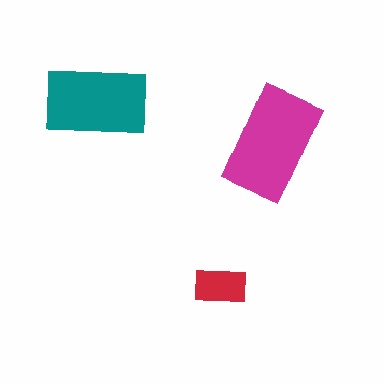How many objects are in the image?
There are 3 objects in the image.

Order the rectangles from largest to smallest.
the magenta one, the teal one, the red one.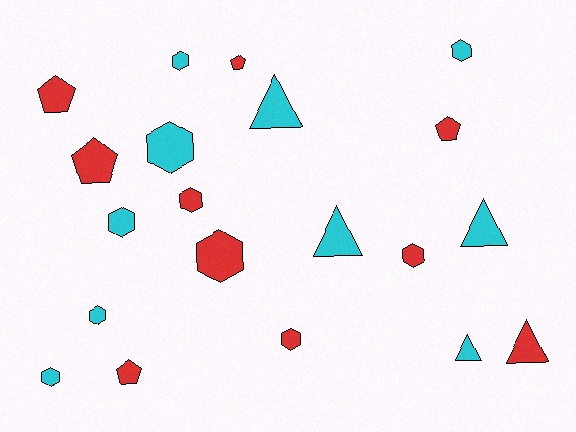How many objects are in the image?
There are 20 objects.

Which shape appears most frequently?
Hexagon, with 10 objects.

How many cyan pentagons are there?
There are no cyan pentagons.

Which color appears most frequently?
Red, with 10 objects.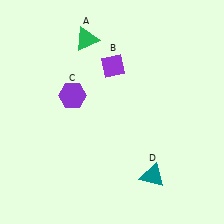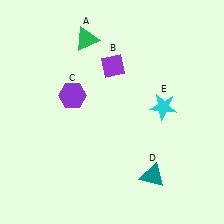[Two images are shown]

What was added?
A cyan star (E) was added in Image 2.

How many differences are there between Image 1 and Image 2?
There is 1 difference between the two images.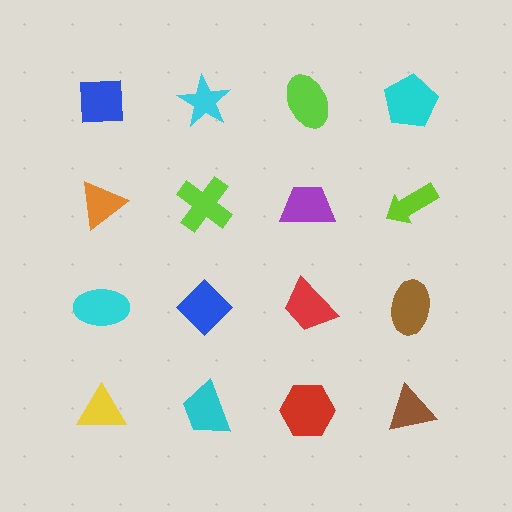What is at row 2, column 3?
A purple trapezoid.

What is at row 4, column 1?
A yellow triangle.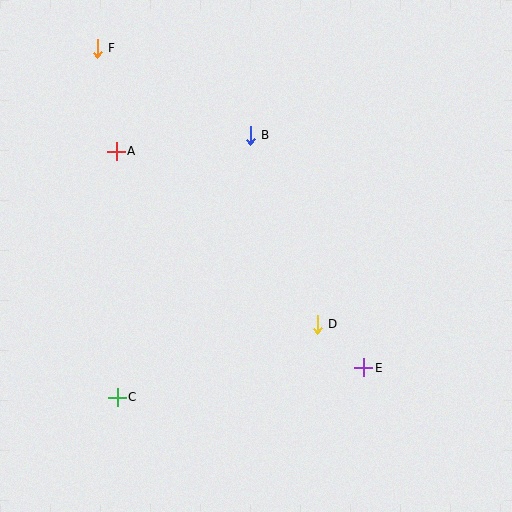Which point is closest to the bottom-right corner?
Point E is closest to the bottom-right corner.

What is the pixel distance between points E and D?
The distance between E and D is 64 pixels.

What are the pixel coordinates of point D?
Point D is at (317, 324).